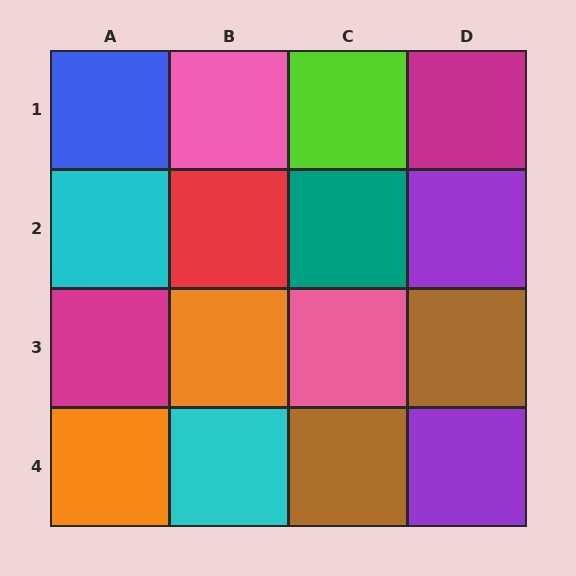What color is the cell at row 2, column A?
Cyan.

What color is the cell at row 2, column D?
Purple.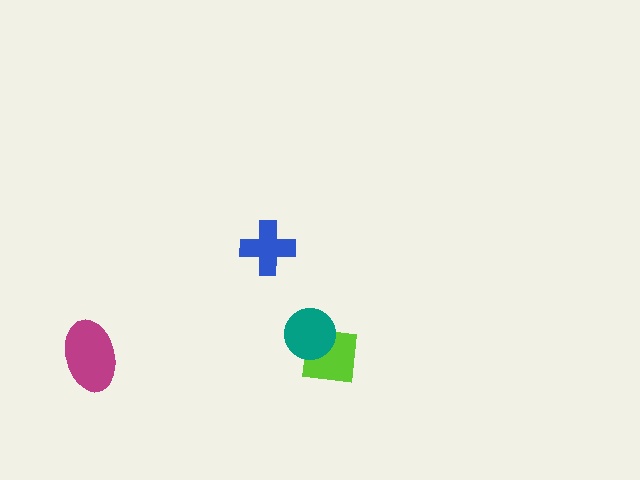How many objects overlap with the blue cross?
0 objects overlap with the blue cross.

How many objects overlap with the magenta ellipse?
0 objects overlap with the magenta ellipse.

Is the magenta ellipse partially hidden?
No, no other shape covers it.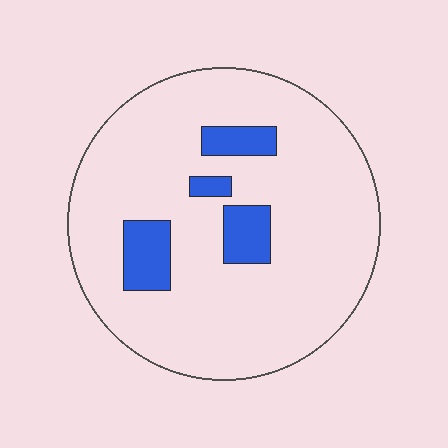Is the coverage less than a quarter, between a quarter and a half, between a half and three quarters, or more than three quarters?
Less than a quarter.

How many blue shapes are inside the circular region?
4.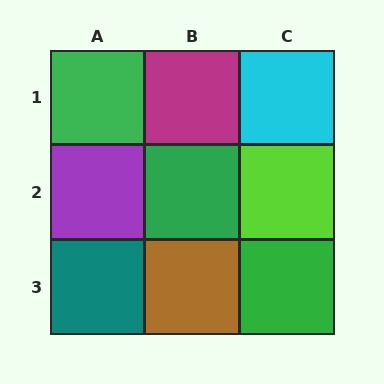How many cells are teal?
1 cell is teal.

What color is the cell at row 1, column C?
Cyan.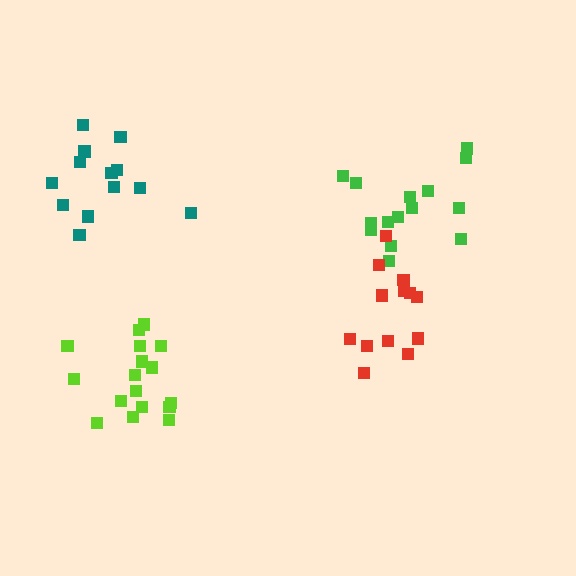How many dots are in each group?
Group 1: 17 dots, Group 2: 15 dots, Group 3: 13 dots, Group 4: 13 dots (58 total).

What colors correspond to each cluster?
The clusters are colored: lime, green, red, teal.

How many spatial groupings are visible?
There are 4 spatial groupings.